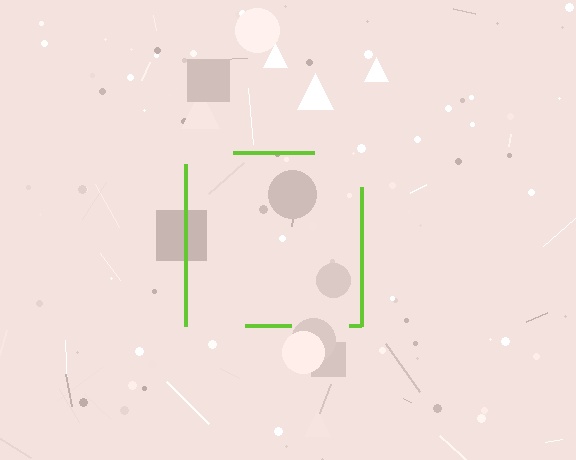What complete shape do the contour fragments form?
The contour fragments form a square.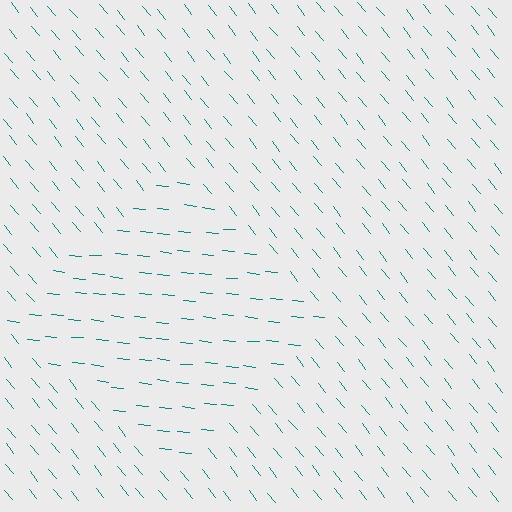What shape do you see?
I see a diamond.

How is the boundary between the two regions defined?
The boundary is defined purely by a change in line orientation (approximately 45 degrees difference). All lines are the same color and thickness.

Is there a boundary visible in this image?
Yes, there is a texture boundary formed by a change in line orientation.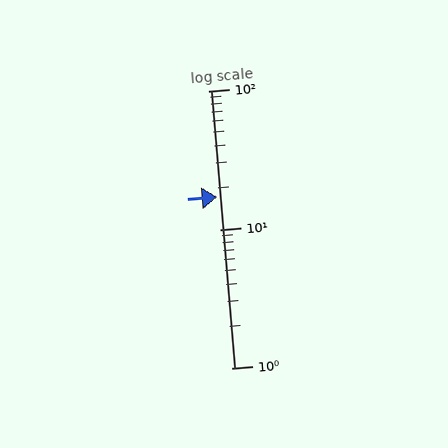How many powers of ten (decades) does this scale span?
The scale spans 2 decades, from 1 to 100.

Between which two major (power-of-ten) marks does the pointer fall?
The pointer is between 10 and 100.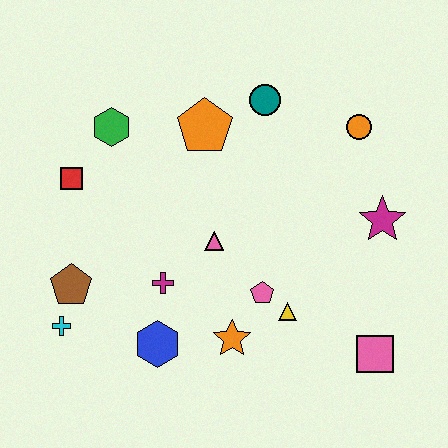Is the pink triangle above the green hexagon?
No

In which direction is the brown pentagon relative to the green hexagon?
The brown pentagon is below the green hexagon.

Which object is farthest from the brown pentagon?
The orange circle is farthest from the brown pentagon.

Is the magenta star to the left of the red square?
No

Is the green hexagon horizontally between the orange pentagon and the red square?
Yes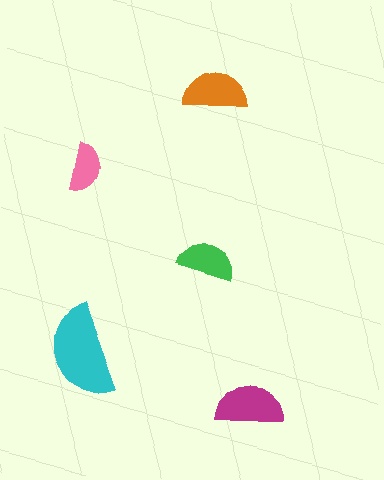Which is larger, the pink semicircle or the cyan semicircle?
The cyan one.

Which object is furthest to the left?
The cyan semicircle is leftmost.